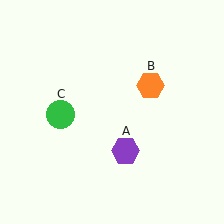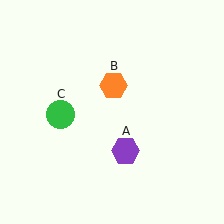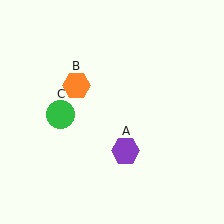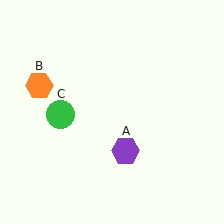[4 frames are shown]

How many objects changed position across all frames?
1 object changed position: orange hexagon (object B).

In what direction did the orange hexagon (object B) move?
The orange hexagon (object B) moved left.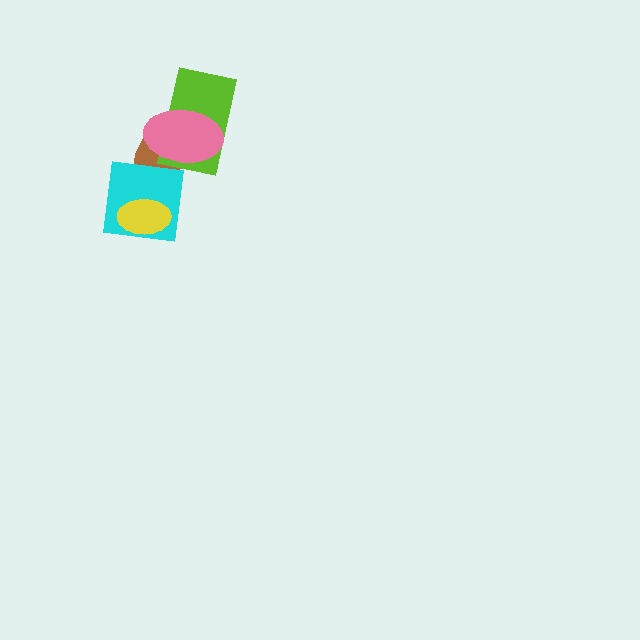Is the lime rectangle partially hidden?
Yes, it is partially covered by another shape.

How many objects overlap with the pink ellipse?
2 objects overlap with the pink ellipse.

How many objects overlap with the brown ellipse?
3 objects overlap with the brown ellipse.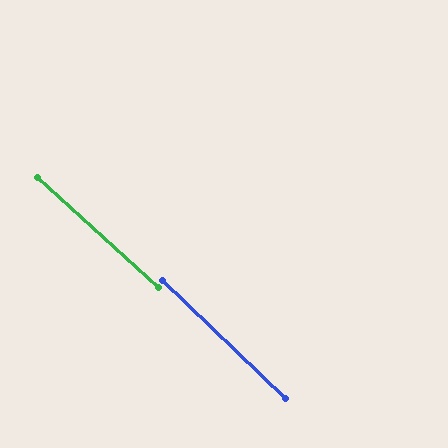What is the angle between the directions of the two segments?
Approximately 1 degree.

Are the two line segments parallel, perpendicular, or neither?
Parallel — their directions differ by only 1.4°.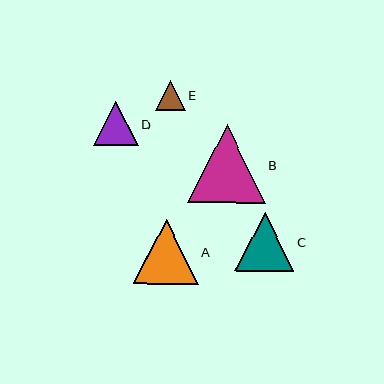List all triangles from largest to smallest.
From largest to smallest: B, A, C, D, E.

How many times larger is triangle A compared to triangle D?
Triangle A is approximately 1.4 times the size of triangle D.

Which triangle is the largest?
Triangle B is the largest with a size of approximately 78 pixels.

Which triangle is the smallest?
Triangle E is the smallest with a size of approximately 30 pixels.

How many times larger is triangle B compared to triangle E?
Triangle B is approximately 2.6 times the size of triangle E.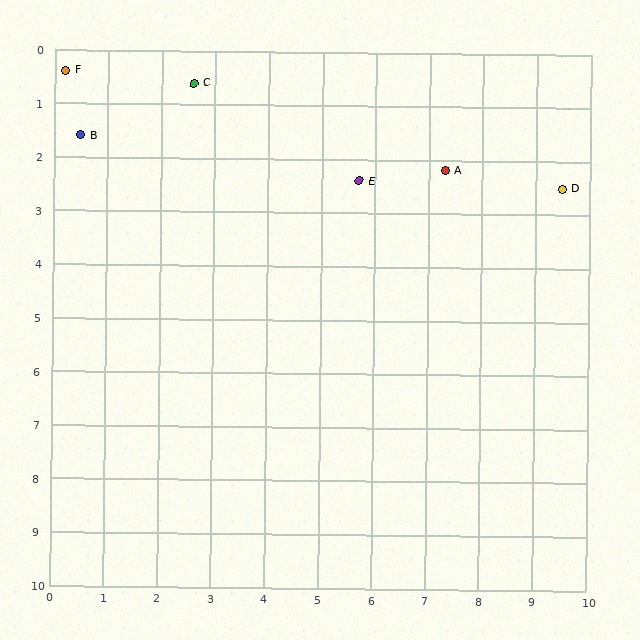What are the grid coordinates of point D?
Point D is at approximately (9.5, 2.5).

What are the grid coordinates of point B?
Point B is at approximately (0.5, 1.6).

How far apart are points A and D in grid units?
Points A and D are about 2.2 grid units apart.